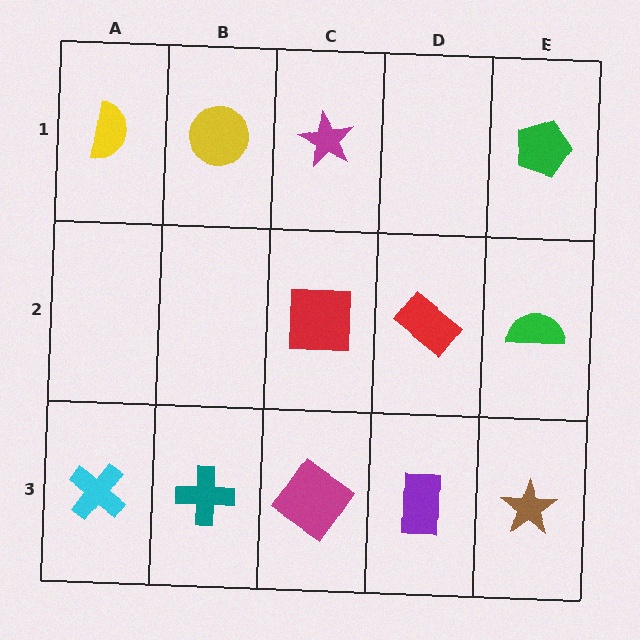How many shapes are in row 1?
4 shapes.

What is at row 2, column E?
A green semicircle.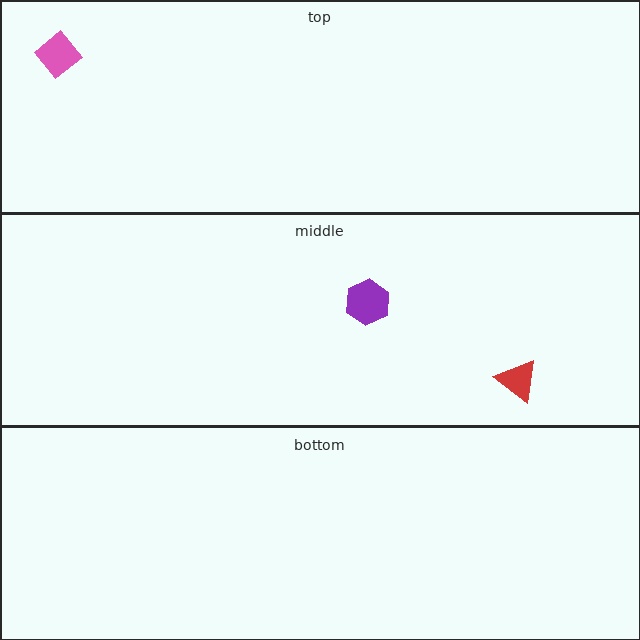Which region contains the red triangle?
The middle region.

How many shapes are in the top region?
1.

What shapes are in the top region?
The pink diamond.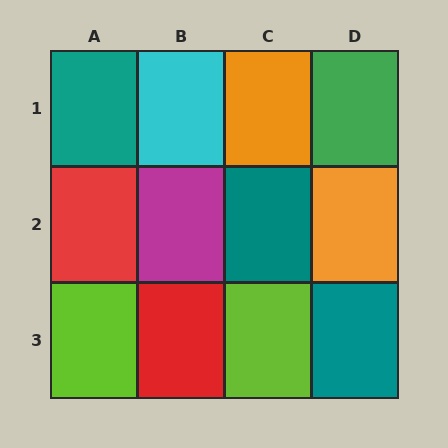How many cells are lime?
2 cells are lime.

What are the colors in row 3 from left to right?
Lime, red, lime, teal.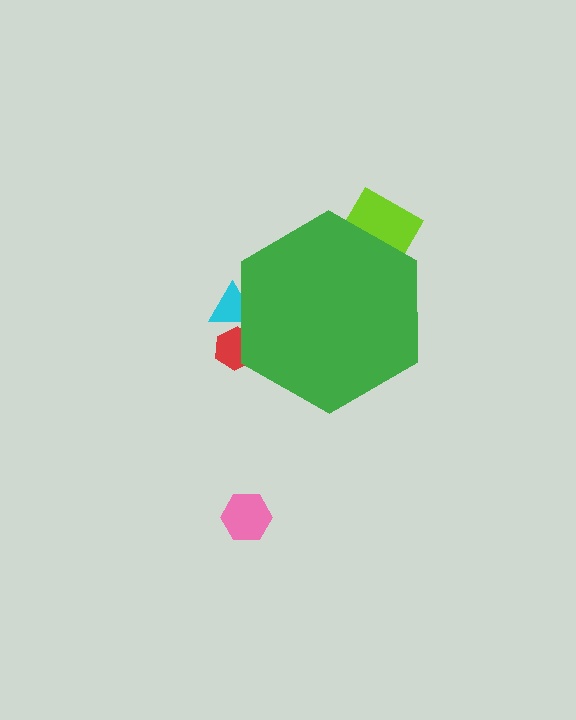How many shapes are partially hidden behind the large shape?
3 shapes are partially hidden.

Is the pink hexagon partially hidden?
No, the pink hexagon is fully visible.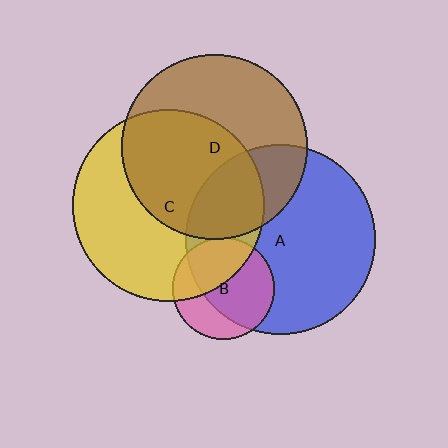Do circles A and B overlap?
Yes.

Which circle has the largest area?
Circle C (yellow).